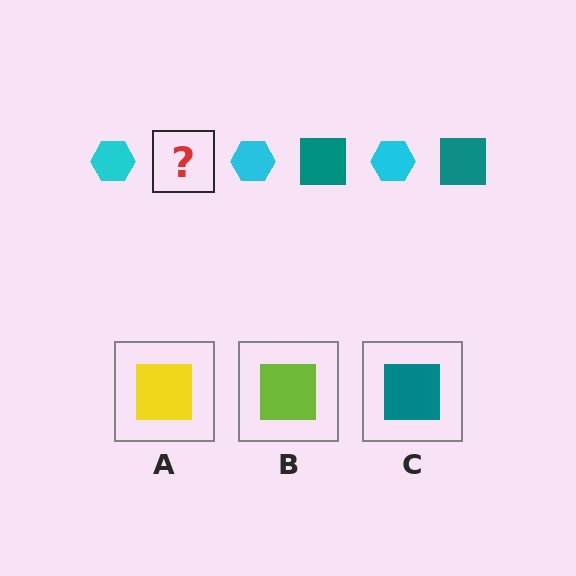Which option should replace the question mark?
Option C.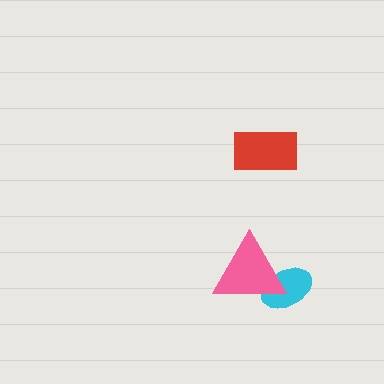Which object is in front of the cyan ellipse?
The pink triangle is in front of the cyan ellipse.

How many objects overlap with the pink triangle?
1 object overlaps with the pink triangle.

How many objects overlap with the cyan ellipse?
1 object overlaps with the cyan ellipse.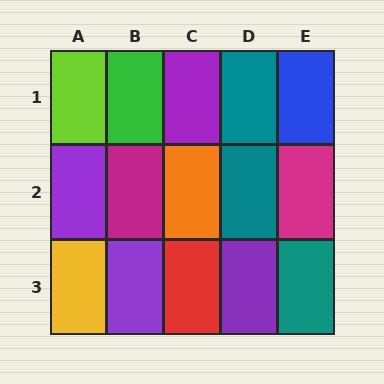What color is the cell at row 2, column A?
Purple.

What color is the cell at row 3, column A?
Yellow.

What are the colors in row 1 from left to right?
Lime, green, purple, teal, blue.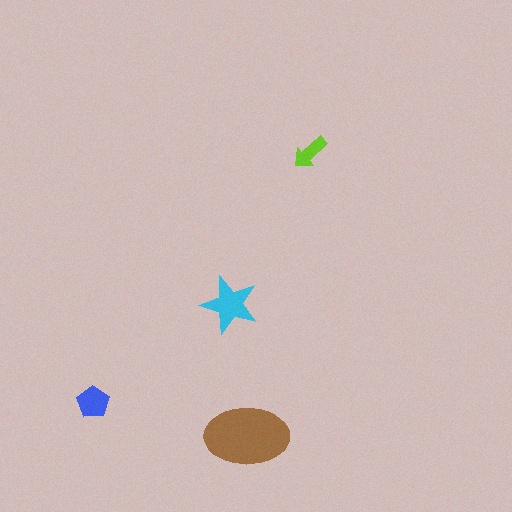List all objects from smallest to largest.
The lime arrow, the blue pentagon, the cyan star, the brown ellipse.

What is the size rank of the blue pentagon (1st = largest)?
3rd.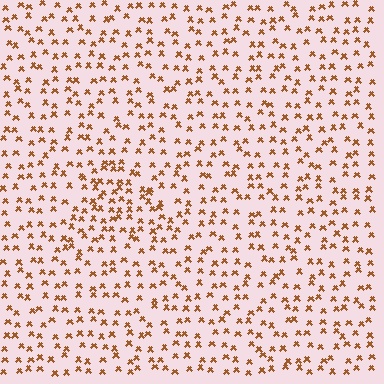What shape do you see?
I see a triangle.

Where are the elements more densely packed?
The elements are more densely packed inside the triangle boundary.